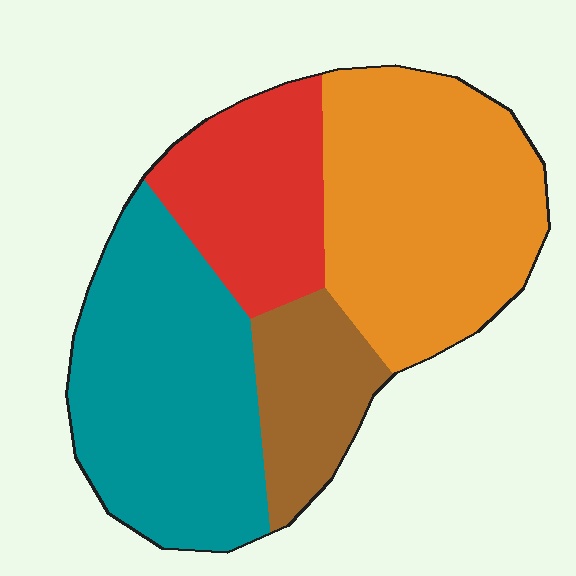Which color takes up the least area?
Brown, at roughly 15%.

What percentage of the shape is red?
Red covers roughly 20% of the shape.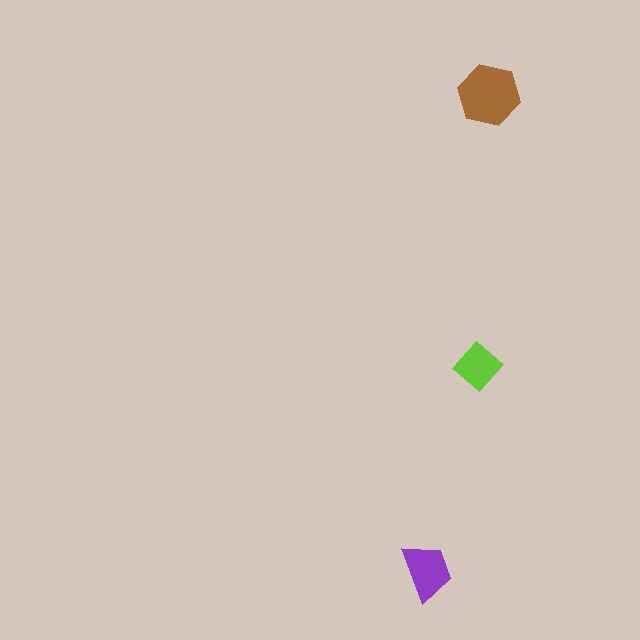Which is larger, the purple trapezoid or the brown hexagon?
The brown hexagon.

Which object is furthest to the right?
The brown hexagon is rightmost.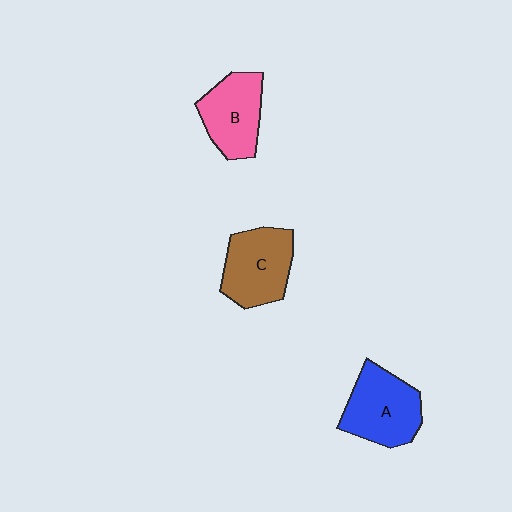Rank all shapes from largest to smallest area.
From largest to smallest: A (blue), C (brown), B (pink).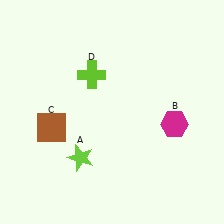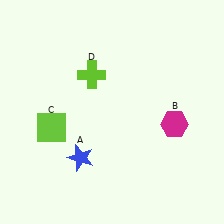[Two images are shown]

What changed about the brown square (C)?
In Image 1, C is brown. In Image 2, it changed to lime.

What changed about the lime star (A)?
In Image 1, A is lime. In Image 2, it changed to blue.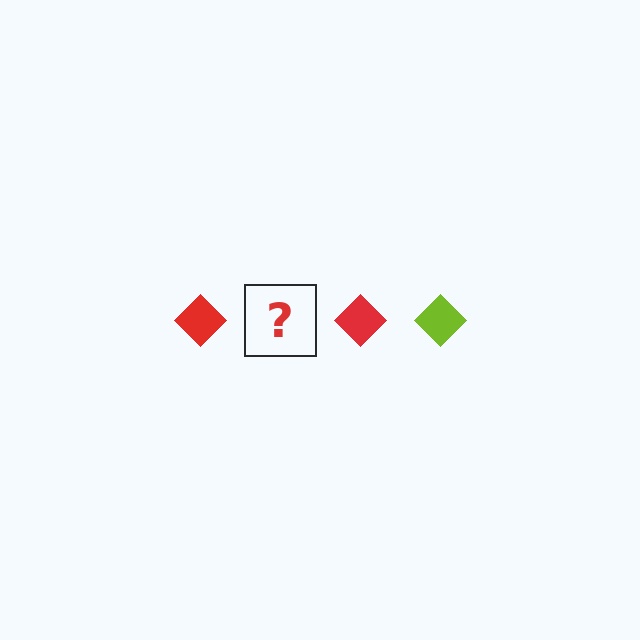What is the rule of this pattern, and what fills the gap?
The rule is that the pattern cycles through red, lime diamonds. The gap should be filled with a lime diamond.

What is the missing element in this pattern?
The missing element is a lime diamond.